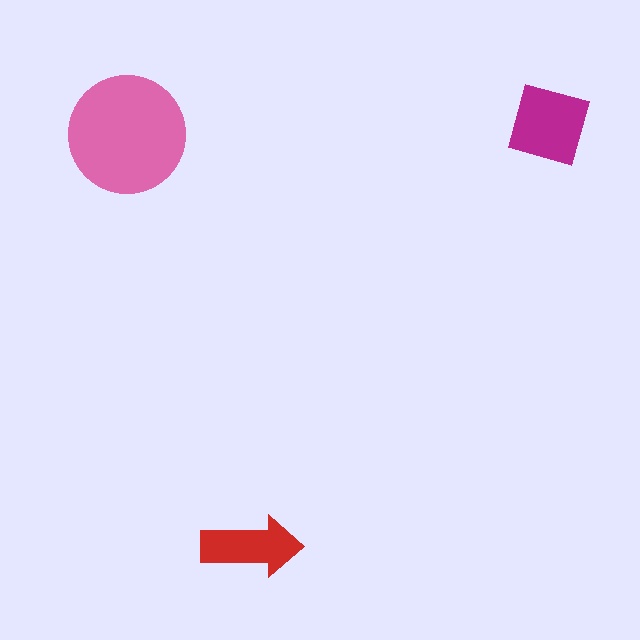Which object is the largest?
The pink circle.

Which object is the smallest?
The red arrow.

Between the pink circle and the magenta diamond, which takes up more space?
The pink circle.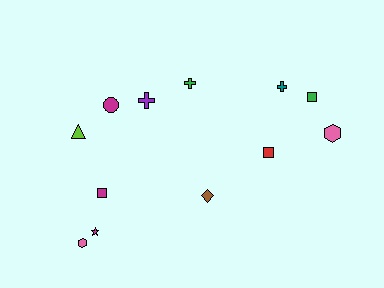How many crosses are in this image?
There are 3 crosses.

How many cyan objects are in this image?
There are no cyan objects.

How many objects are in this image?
There are 12 objects.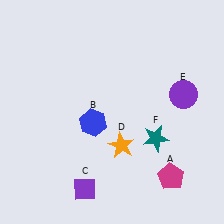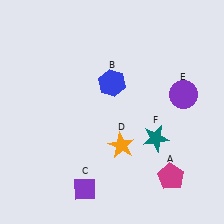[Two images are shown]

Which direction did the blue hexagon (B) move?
The blue hexagon (B) moved up.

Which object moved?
The blue hexagon (B) moved up.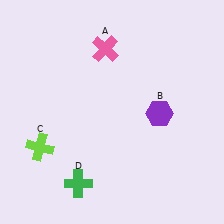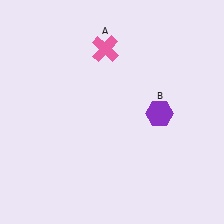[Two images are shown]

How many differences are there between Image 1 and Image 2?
There are 2 differences between the two images.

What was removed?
The green cross (D), the lime cross (C) were removed in Image 2.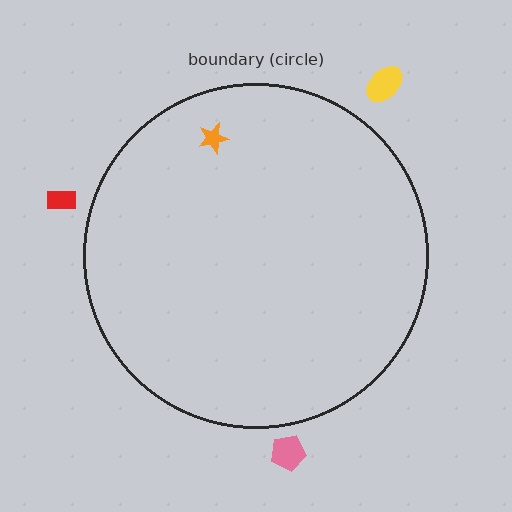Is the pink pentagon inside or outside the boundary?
Outside.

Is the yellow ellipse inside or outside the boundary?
Outside.